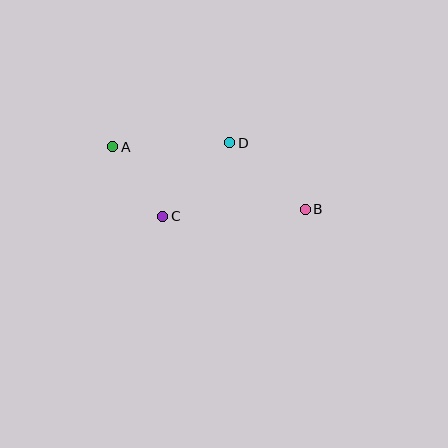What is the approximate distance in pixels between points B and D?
The distance between B and D is approximately 100 pixels.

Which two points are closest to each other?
Points A and C are closest to each other.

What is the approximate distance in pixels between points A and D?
The distance between A and D is approximately 117 pixels.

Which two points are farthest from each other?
Points A and B are farthest from each other.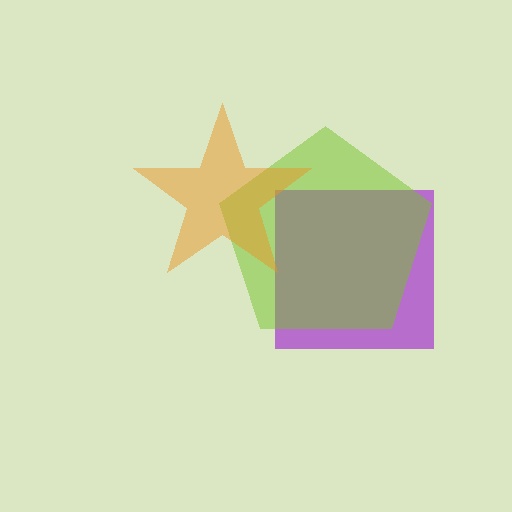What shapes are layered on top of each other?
The layered shapes are: a purple square, a lime pentagon, an orange star.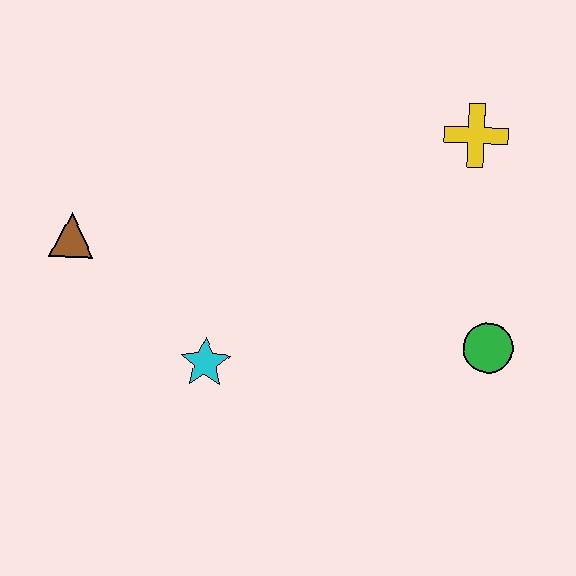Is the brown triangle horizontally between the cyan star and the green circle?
No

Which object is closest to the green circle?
The yellow cross is closest to the green circle.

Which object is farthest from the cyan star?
The yellow cross is farthest from the cyan star.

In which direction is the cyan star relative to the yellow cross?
The cyan star is to the left of the yellow cross.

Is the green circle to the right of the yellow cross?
Yes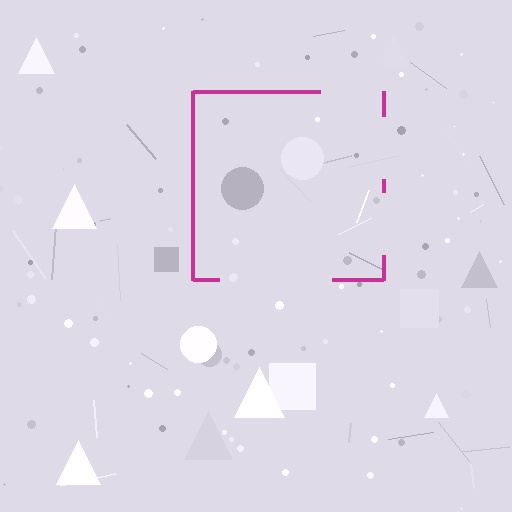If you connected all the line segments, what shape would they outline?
They would outline a square.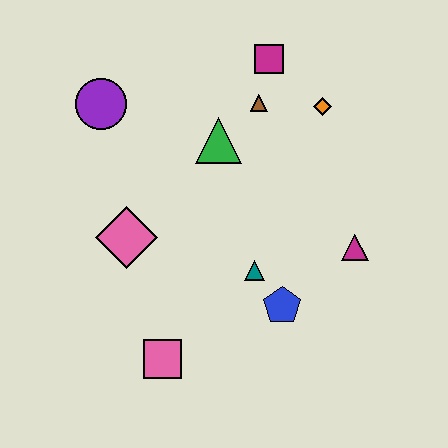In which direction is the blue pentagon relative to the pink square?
The blue pentagon is to the right of the pink square.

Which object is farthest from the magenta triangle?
The purple circle is farthest from the magenta triangle.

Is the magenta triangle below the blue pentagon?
No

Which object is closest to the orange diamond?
The brown triangle is closest to the orange diamond.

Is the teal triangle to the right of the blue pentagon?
No